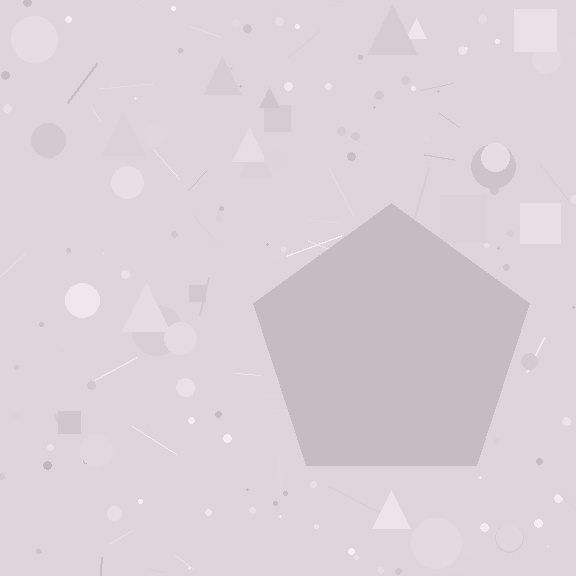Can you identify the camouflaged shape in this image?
The camouflaged shape is a pentagon.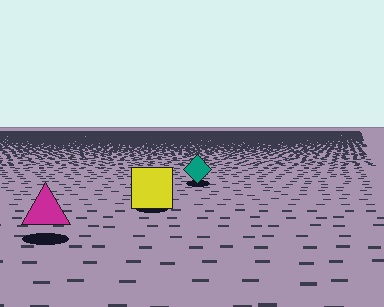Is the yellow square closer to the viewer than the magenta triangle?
No. The magenta triangle is closer — you can tell from the texture gradient: the ground texture is coarser near it.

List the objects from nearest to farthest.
From nearest to farthest: the magenta triangle, the yellow square, the teal diamond.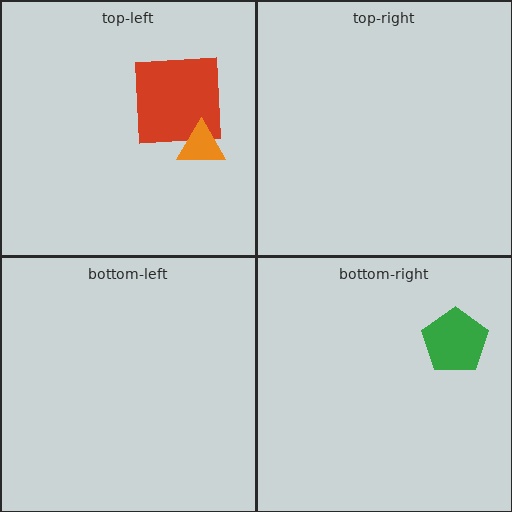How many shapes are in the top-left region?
2.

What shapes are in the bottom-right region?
The green pentagon.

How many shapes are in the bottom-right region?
1.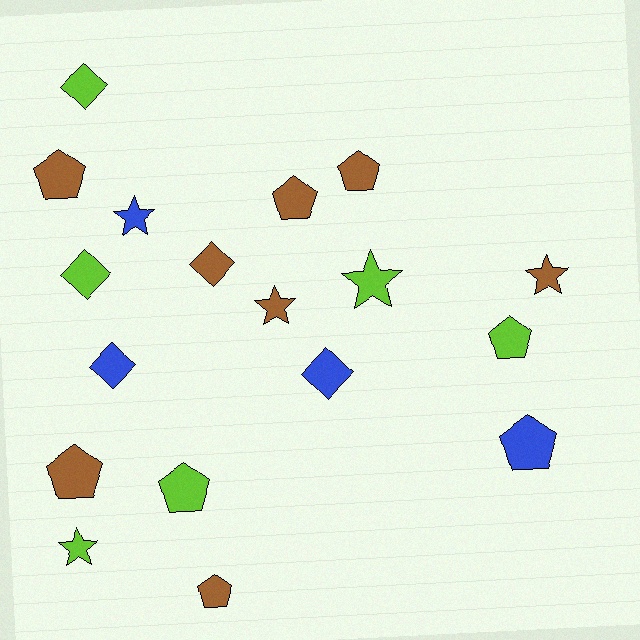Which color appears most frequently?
Brown, with 8 objects.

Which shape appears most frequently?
Pentagon, with 8 objects.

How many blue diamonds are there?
There are 2 blue diamonds.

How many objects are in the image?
There are 18 objects.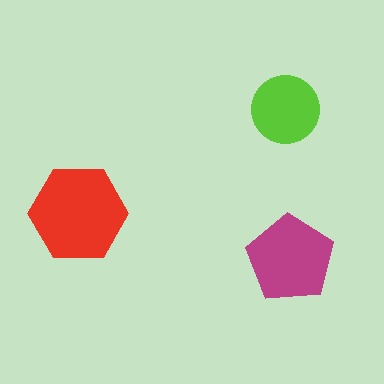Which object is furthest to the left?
The red hexagon is leftmost.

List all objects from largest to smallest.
The red hexagon, the magenta pentagon, the lime circle.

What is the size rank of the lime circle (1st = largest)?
3rd.